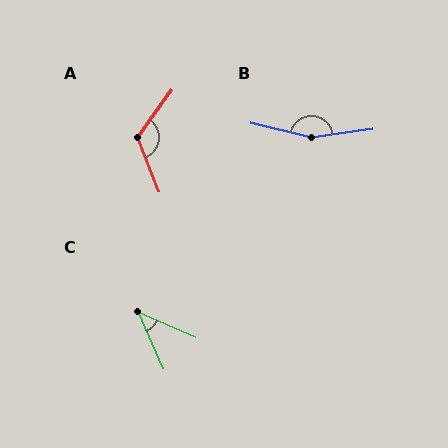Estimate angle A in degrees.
Approximately 122 degrees.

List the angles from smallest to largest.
C (43°), A (122°), B (159°).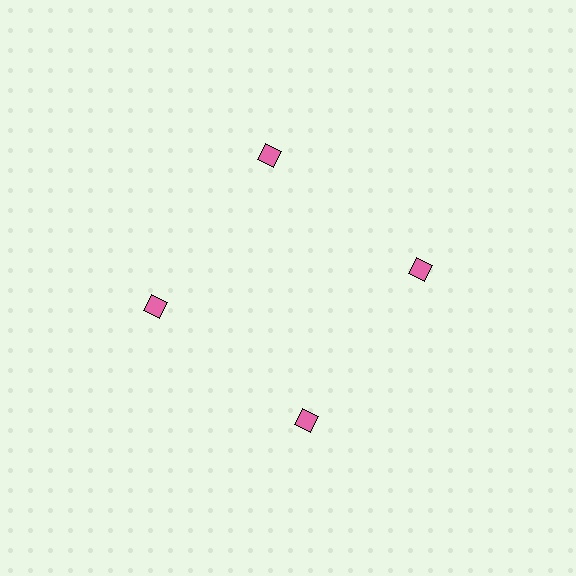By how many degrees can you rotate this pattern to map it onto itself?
The pattern maps onto itself every 90 degrees of rotation.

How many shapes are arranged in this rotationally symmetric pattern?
There are 4 shapes, arranged in 4 groups of 1.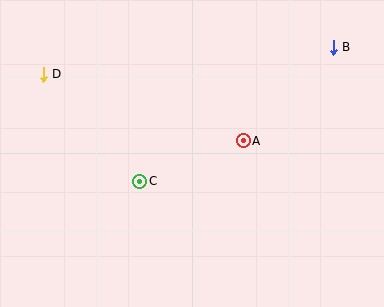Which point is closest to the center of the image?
Point A at (243, 141) is closest to the center.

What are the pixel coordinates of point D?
Point D is at (43, 74).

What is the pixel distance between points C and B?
The distance between C and B is 235 pixels.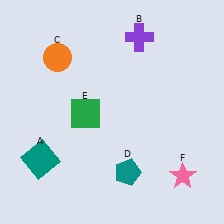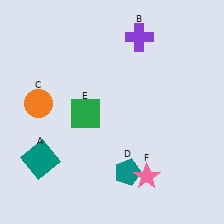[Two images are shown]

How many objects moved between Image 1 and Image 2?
2 objects moved between the two images.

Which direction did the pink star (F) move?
The pink star (F) moved left.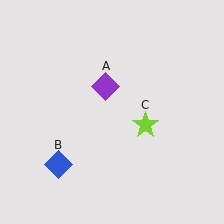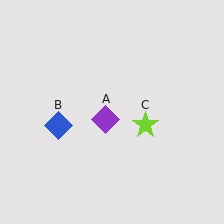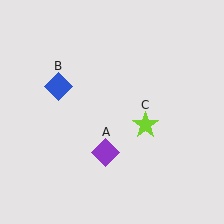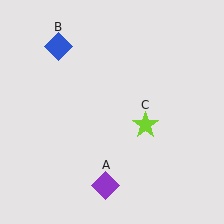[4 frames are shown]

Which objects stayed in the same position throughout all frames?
Lime star (object C) remained stationary.